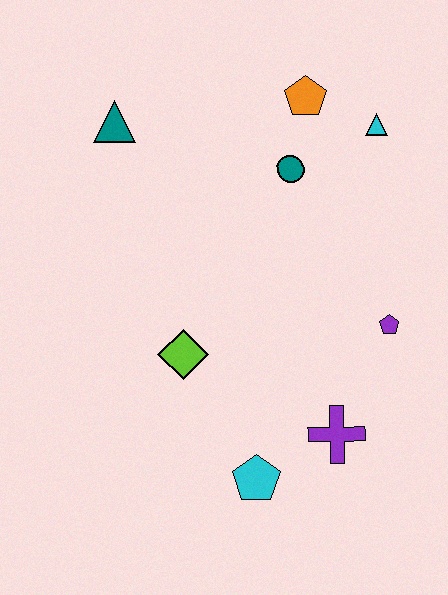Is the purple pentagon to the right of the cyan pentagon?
Yes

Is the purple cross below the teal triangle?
Yes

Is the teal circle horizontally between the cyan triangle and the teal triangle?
Yes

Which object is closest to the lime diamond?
The cyan pentagon is closest to the lime diamond.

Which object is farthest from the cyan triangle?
The cyan pentagon is farthest from the cyan triangle.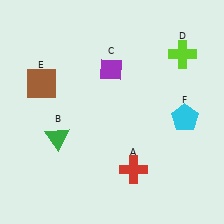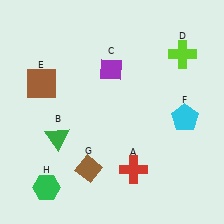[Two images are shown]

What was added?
A brown diamond (G), a green hexagon (H) were added in Image 2.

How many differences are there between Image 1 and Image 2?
There are 2 differences between the two images.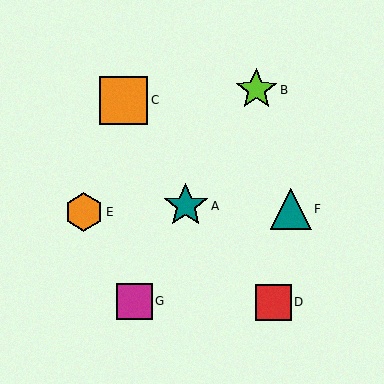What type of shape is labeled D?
Shape D is a red square.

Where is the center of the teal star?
The center of the teal star is at (186, 206).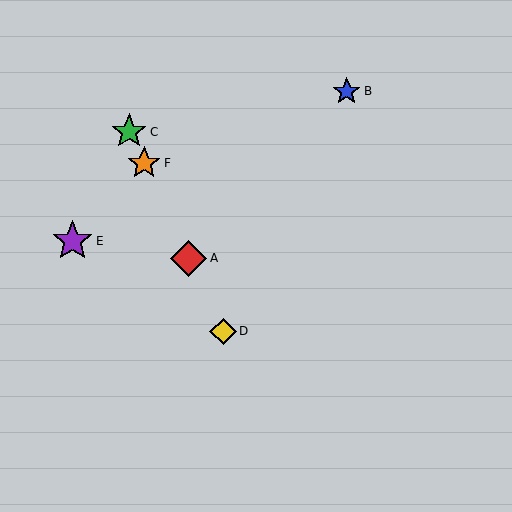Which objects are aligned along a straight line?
Objects A, C, D, F are aligned along a straight line.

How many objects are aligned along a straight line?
4 objects (A, C, D, F) are aligned along a straight line.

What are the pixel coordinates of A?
Object A is at (189, 258).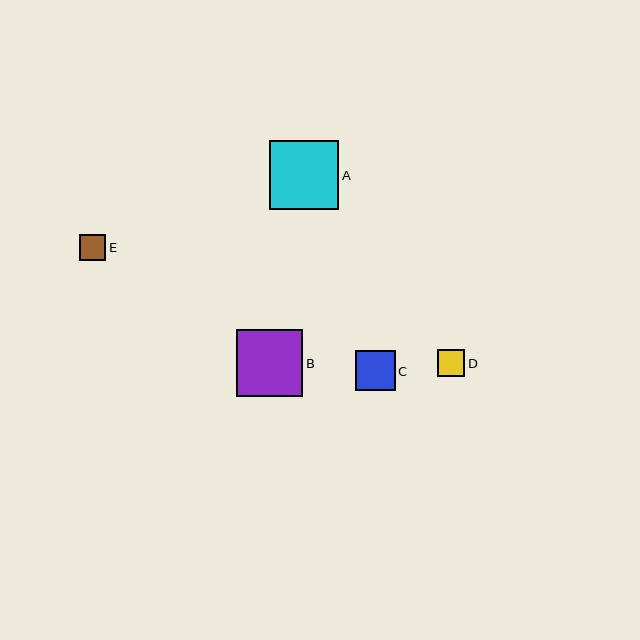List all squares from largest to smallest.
From largest to smallest: A, B, C, D, E.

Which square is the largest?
Square A is the largest with a size of approximately 69 pixels.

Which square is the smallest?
Square E is the smallest with a size of approximately 26 pixels.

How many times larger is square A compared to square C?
Square A is approximately 1.7 times the size of square C.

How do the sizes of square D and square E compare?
Square D and square E are approximately the same size.